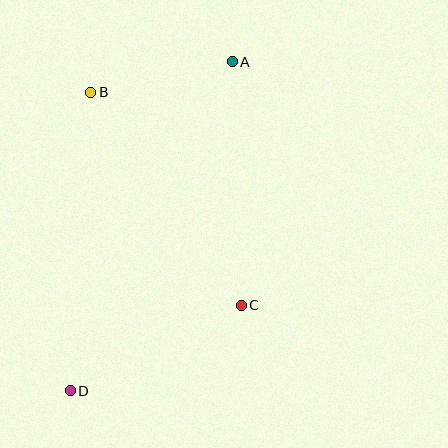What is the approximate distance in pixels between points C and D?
The distance between C and D is approximately 191 pixels.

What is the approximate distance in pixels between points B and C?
The distance between B and C is approximately 260 pixels.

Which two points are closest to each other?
Points A and B are closest to each other.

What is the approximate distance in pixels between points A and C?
The distance between A and C is approximately 244 pixels.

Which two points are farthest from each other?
Points A and D are farthest from each other.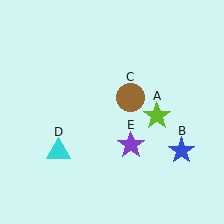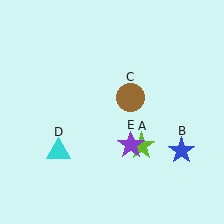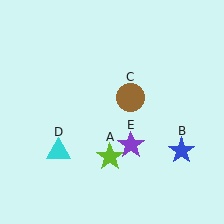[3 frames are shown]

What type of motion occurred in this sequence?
The lime star (object A) rotated clockwise around the center of the scene.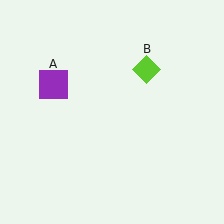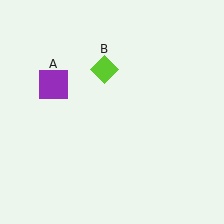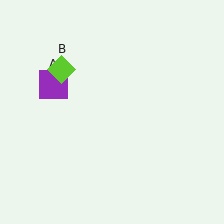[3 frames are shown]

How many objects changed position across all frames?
1 object changed position: lime diamond (object B).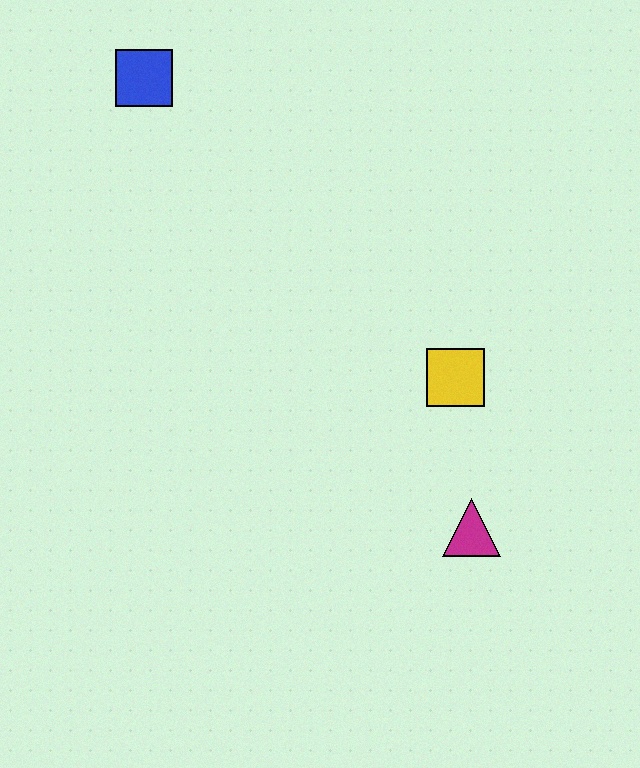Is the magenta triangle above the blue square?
No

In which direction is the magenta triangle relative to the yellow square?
The magenta triangle is below the yellow square.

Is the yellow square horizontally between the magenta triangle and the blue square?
Yes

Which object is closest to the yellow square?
The magenta triangle is closest to the yellow square.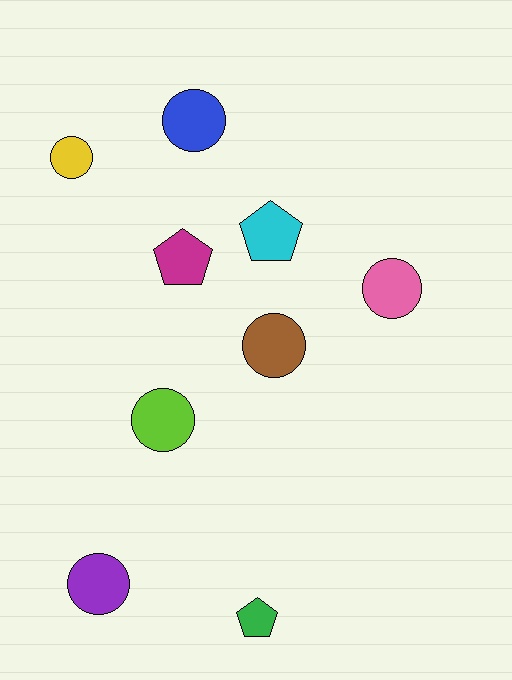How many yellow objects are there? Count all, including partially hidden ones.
There is 1 yellow object.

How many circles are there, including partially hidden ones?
There are 6 circles.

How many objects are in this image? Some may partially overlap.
There are 9 objects.